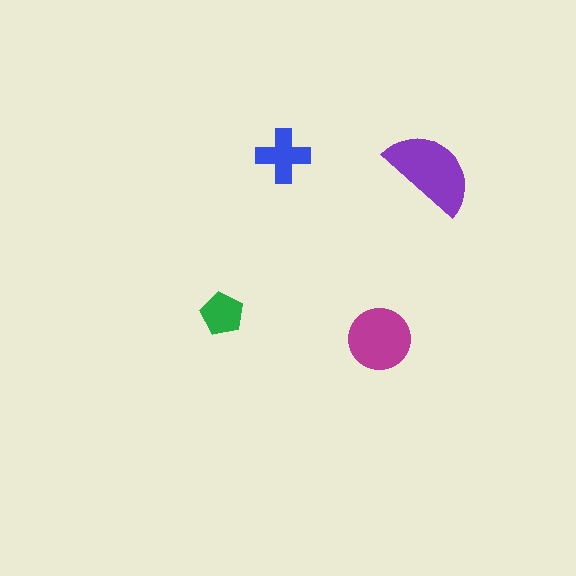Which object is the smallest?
The green pentagon.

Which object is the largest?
The purple semicircle.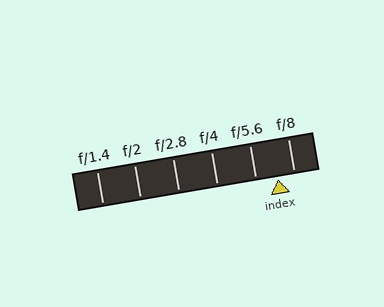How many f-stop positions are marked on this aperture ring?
There are 6 f-stop positions marked.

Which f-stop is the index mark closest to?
The index mark is closest to f/8.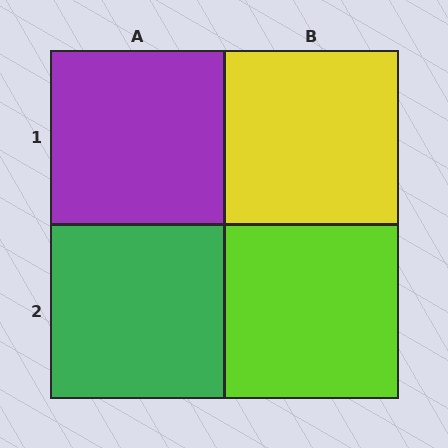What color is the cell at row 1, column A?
Purple.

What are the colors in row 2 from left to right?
Green, lime.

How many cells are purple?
1 cell is purple.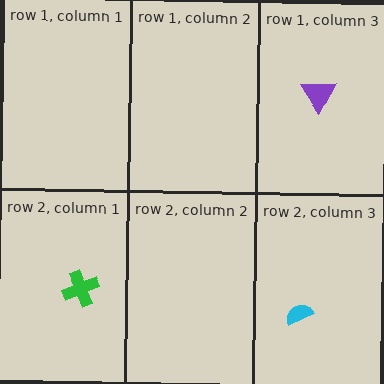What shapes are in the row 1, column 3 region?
The purple triangle.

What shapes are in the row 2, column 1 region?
The green cross.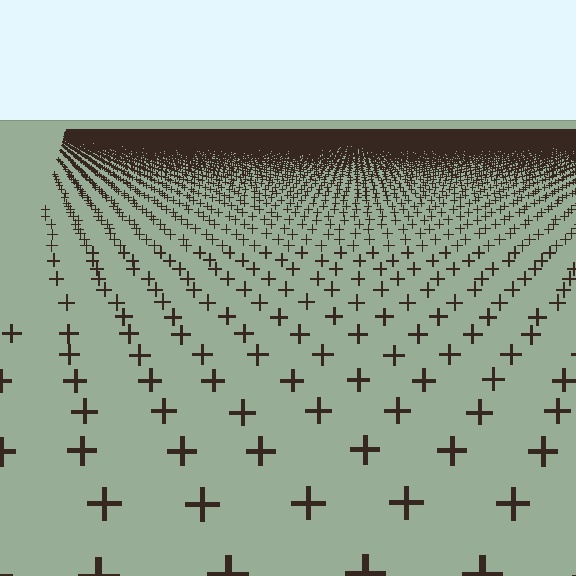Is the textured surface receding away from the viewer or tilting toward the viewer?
The surface is receding away from the viewer. Texture elements get smaller and denser toward the top.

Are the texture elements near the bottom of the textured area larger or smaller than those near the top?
Larger. Near the bottom, elements are closer to the viewer and appear at a bigger on-screen size.